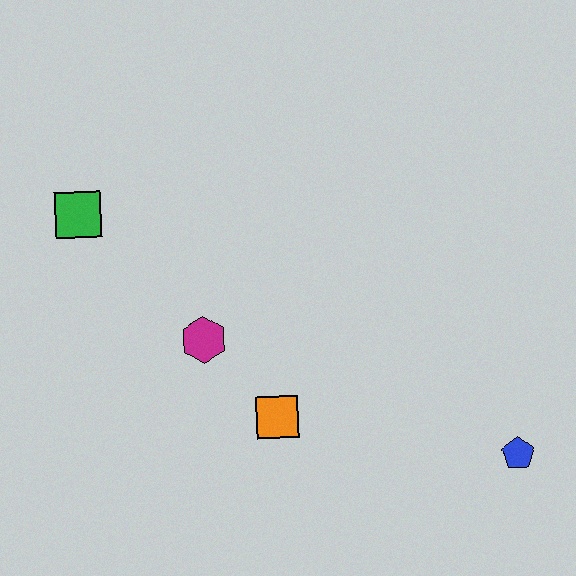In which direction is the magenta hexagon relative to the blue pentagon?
The magenta hexagon is to the left of the blue pentagon.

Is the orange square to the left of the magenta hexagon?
No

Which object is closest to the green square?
The magenta hexagon is closest to the green square.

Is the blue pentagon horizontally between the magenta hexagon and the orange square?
No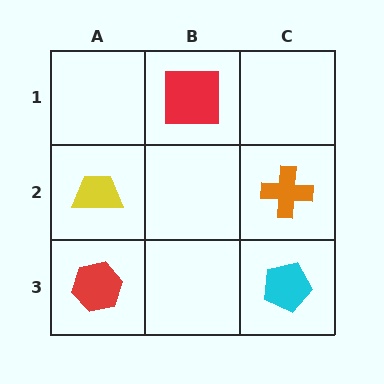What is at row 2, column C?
An orange cross.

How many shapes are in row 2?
2 shapes.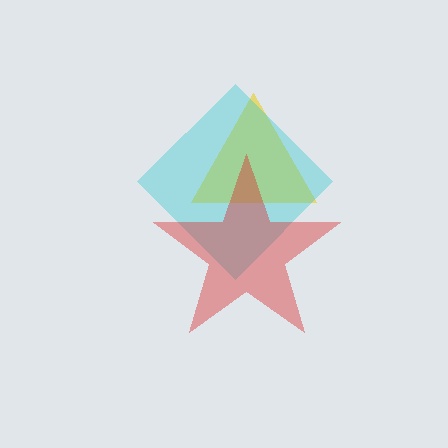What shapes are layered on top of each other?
The layered shapes are: a yellow triangle, a cyan diamond, a red star.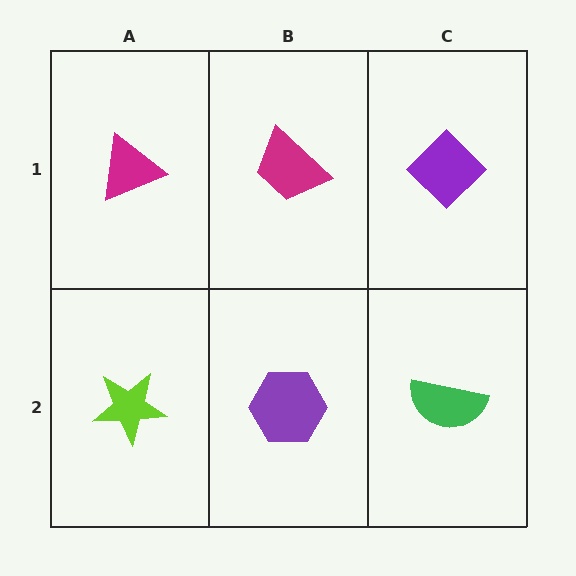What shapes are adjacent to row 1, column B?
A purple hexagon (row 2, column B), a magenta triangle (row 1, column A), a purple diamond (row 1, column C).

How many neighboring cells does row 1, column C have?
2.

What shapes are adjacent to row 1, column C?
A green semicircle (row 2, column C), a magenta trapezoid (row 1, column B).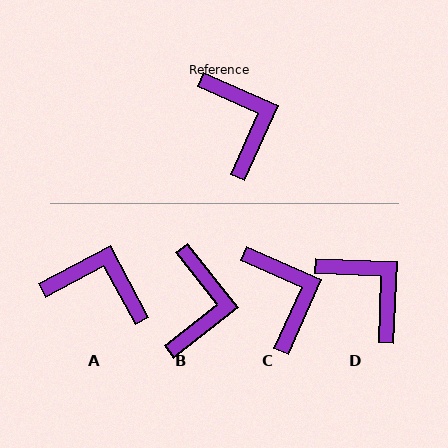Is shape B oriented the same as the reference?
No, it is off by about 28 degrees.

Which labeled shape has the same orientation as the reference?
C.